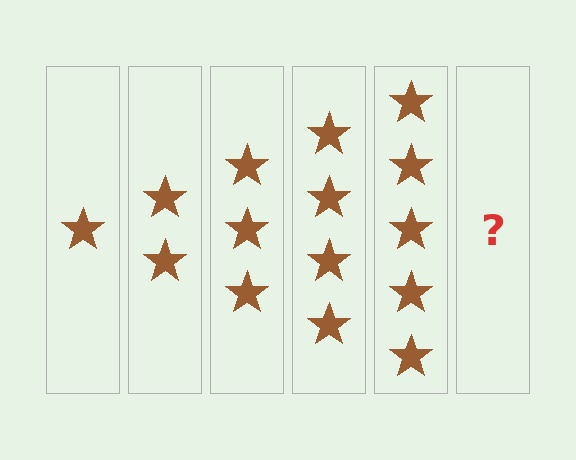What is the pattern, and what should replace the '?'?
The pattern is that each step adds one more star. The '?' should be 6 stars.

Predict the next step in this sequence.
The next step is 6 stars.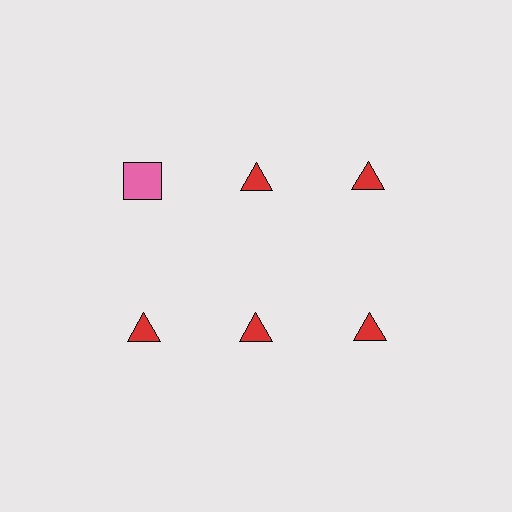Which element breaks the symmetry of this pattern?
The pink square in the top row, leftmost column breaks the symmetry. All other shapes are red triangles.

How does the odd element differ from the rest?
It differs in both color (pink instead of red) and shape (square instead of triangle).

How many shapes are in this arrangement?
There are 6 shapes arranged in a grid pattern.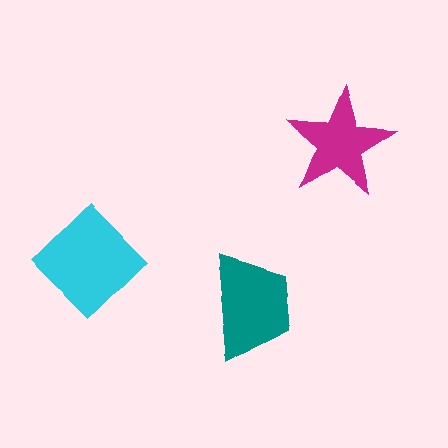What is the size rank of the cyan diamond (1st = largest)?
1st.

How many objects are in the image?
There are 3 objects in the image.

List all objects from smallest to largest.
The magenta star, the teal trapezoid, the cyan diamond.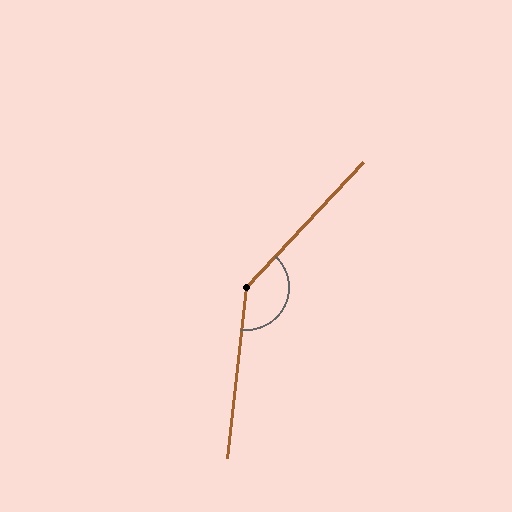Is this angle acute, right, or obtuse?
It is obtuse.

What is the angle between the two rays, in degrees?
Approximately 143 degrees.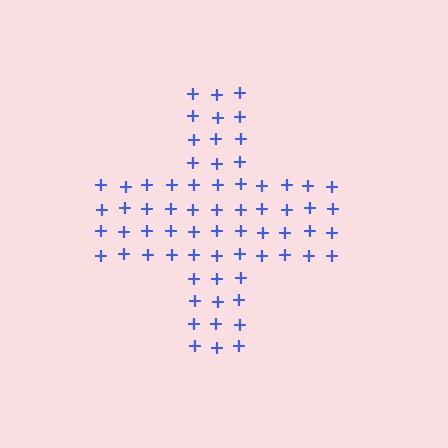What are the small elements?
The small elements are plus signs.